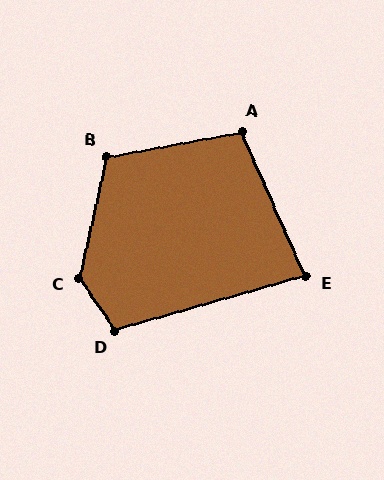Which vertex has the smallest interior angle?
E, at approximately 82 degrees.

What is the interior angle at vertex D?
Approximately 108 degrees (obtuse).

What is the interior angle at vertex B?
Approximately 113 degrees (obtuse).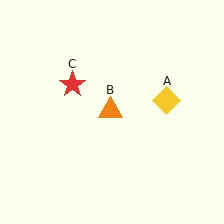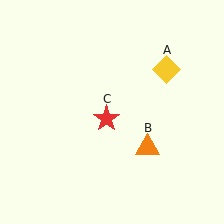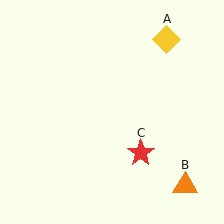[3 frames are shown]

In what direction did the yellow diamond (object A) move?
The yellow diamond (object A) moved up.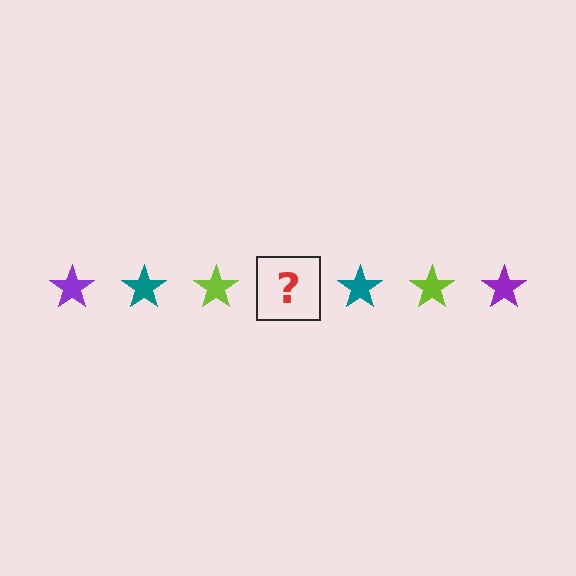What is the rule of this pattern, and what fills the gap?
The rule is that the pattern cycles through purple, teal, lime stars. The gap should be filled with a purple star.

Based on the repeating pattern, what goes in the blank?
The blank should be a purple star.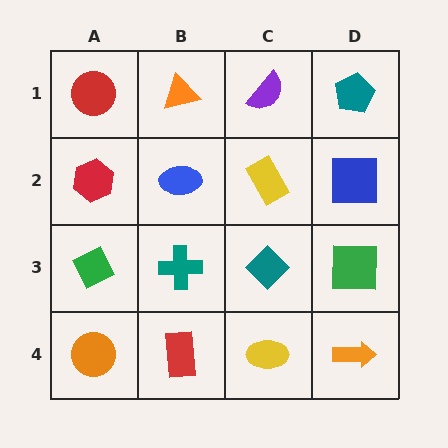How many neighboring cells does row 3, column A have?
3.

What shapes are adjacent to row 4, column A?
A green diamond (row 3, column A), a red rectangle (row 4, column B).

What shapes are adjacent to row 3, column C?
A yellow rectangle (row 2, column C), a yellow ellipse (row 4, column C), a teal cross (row 3, column B), a green square (row 3, column D).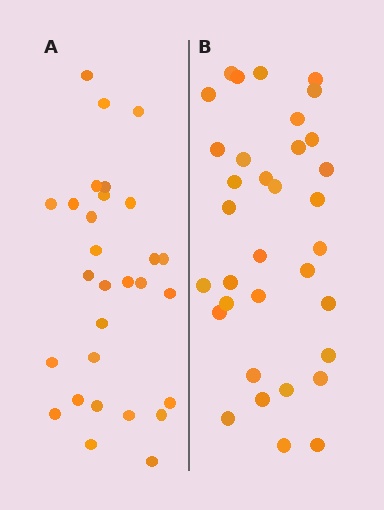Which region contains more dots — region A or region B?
Region B (the right region) has more dots.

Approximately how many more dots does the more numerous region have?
Region B has about 5 more dots than region A.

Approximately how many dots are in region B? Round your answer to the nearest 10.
About 30 dots. (The exact count is 34, which rounds to 30.)